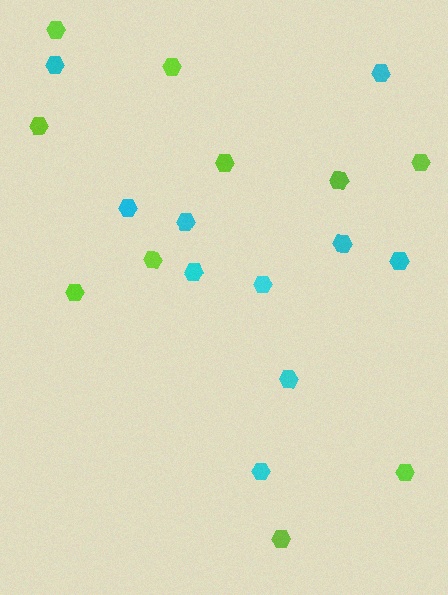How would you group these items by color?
There are 2 groups: one group of cyan hexagons (10) and one group of lime hexagons (10).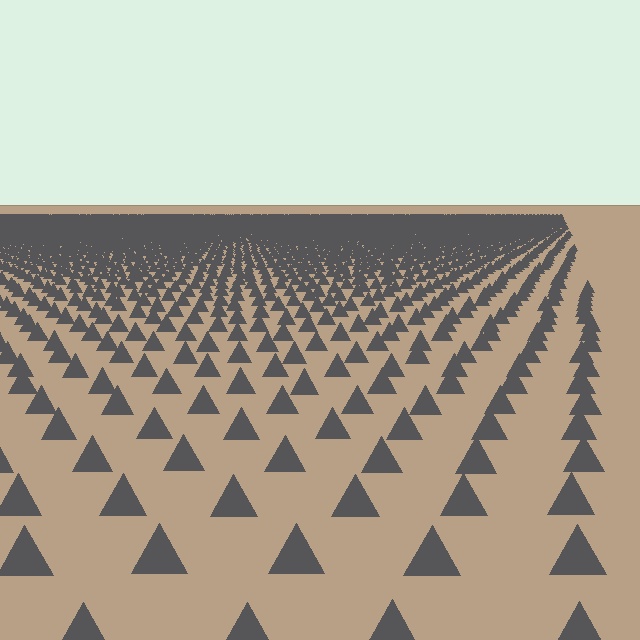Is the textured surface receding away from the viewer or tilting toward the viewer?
The surface is receding away from the viewer. Texture elements get smaller and denser toward the top.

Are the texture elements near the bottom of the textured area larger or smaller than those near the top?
Larger. Near the bottom, elements are closer to the viewer and appear at a bigger on-screen size.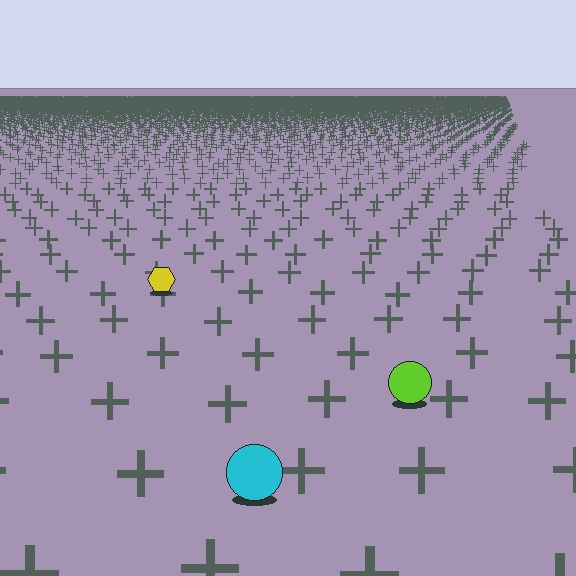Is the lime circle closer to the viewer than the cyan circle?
No. The cyan circle is closer — you can tell from the texture gradient: the ground texture is coarser near it.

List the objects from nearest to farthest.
From nearest to farthest: the cyan circle, the lime circle, the yellow hexagon.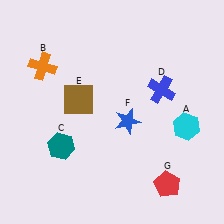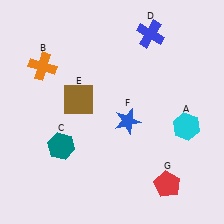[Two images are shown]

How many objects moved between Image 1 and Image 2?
1 object moved between the two images.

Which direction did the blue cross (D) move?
The blue cross (D) moved up.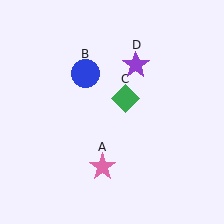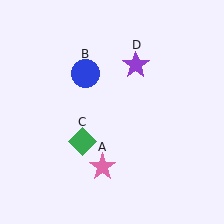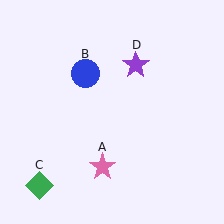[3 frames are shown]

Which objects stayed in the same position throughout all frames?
Pink star (object A) and blue circle (object B) and purple star (object D) remained stationary.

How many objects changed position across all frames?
1 object changed position: green diamond (object C).